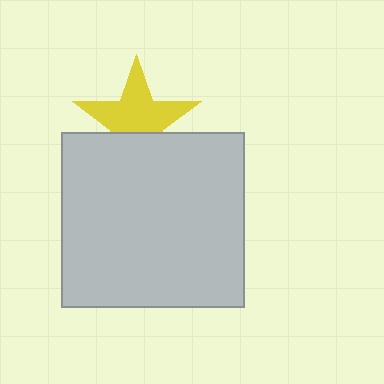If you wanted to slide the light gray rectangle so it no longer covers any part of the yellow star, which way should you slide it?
Slide it down — that is the most direct way to separate the two shapes.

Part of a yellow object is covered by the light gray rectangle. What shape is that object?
It is a star.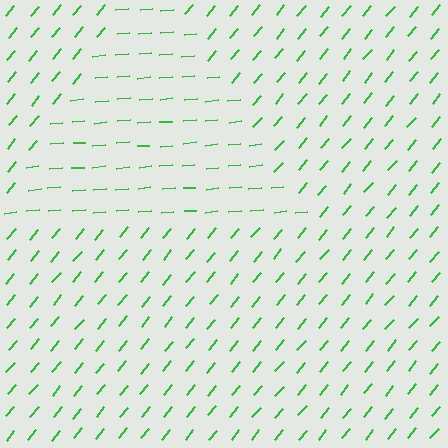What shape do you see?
I see a triangle.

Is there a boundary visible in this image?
Yes, there is a texture boundary formed by a change in line orientation.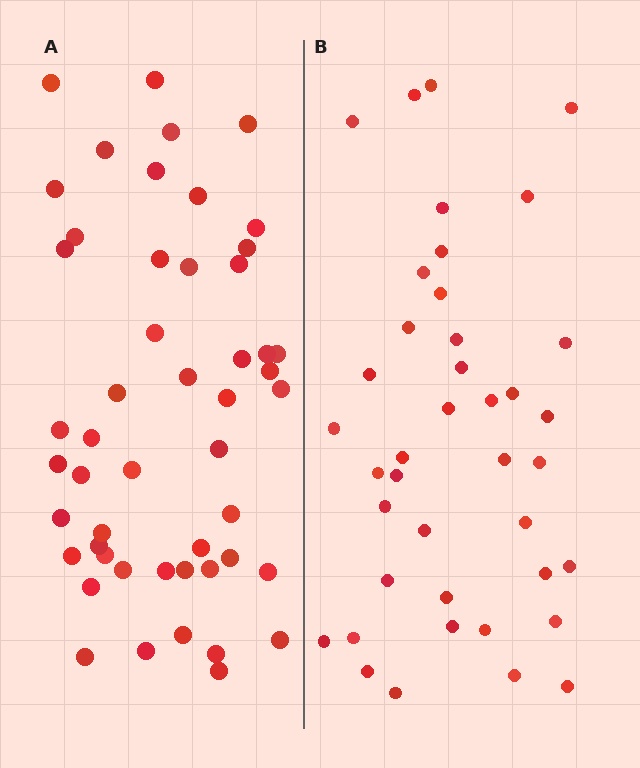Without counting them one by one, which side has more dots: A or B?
Region A (the left region) has more dots.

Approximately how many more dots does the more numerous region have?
Region A has roughly 10 or so more dots than region B.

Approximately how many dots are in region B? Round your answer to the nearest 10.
About 40 dots.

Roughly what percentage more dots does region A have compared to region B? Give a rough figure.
About 25% more.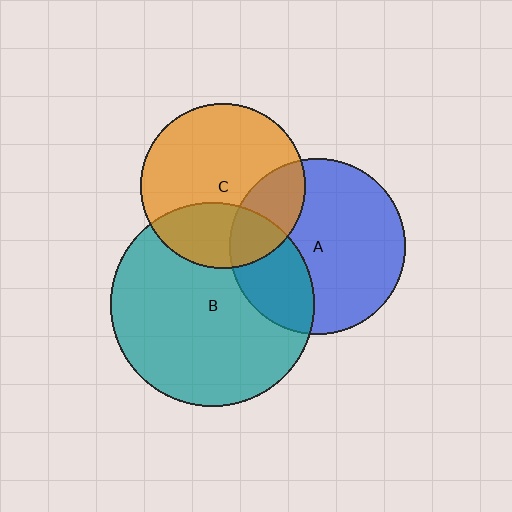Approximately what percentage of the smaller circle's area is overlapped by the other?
Approximately 30%.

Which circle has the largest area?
Circle B (teal).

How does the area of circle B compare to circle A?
Approximately 1.3 times.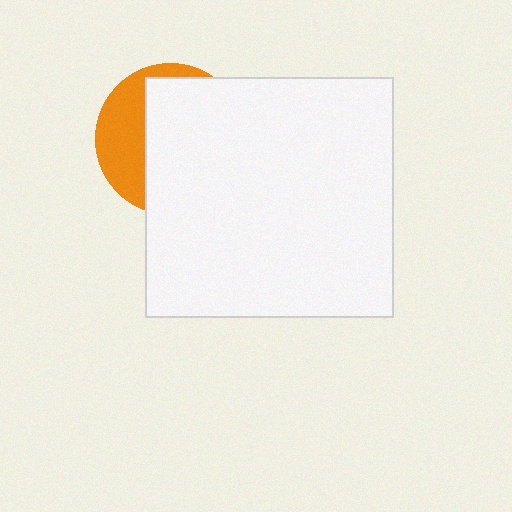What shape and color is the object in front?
The object in front is a white rectangle.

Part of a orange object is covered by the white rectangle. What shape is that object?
It is a circle.